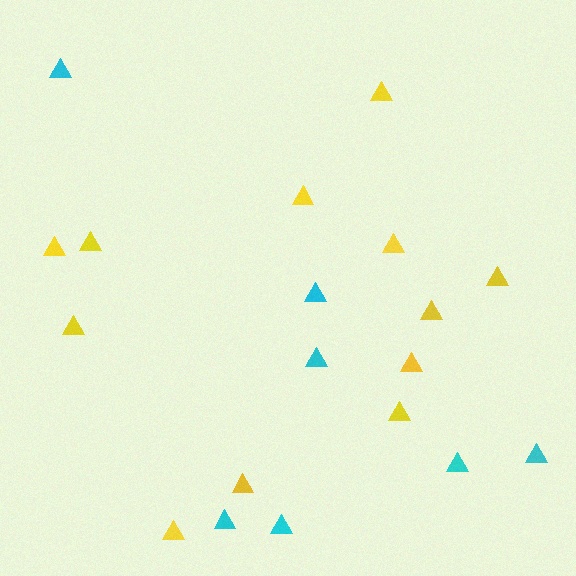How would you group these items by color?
There are 2 groups: one group of cyan triangles (7) and one group of yellow triangles (12).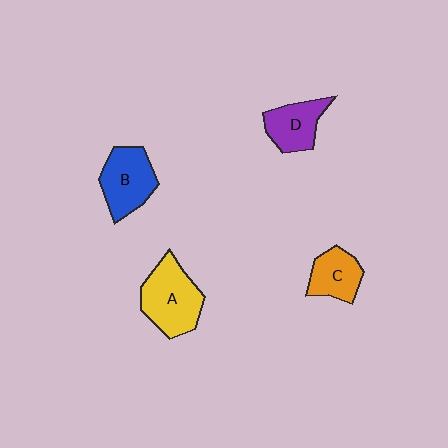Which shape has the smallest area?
Shape C (orange).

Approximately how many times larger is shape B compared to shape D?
Approximately 1.2 times.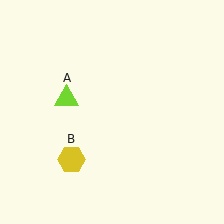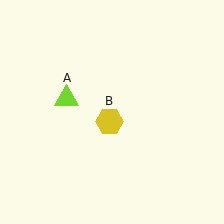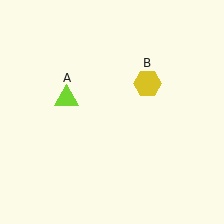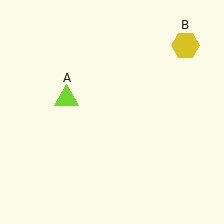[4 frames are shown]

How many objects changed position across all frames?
1 object changed position: yellow hexagon (object B).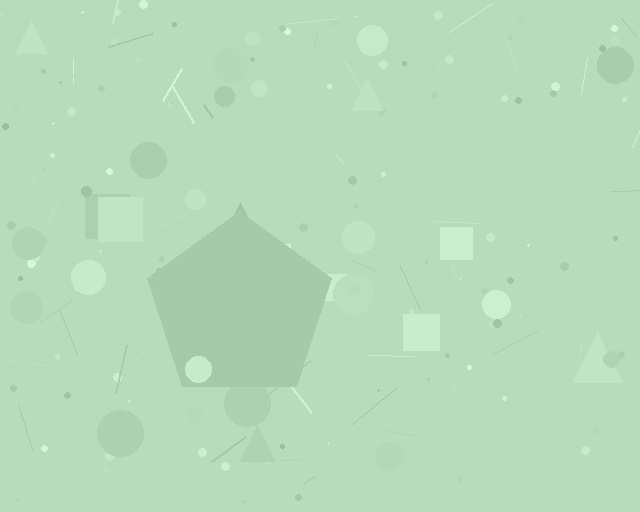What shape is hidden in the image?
A pentagon is hidden in the image.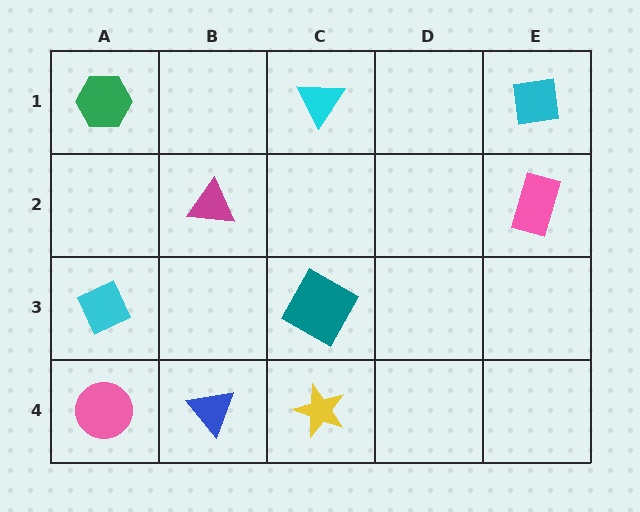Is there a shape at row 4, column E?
No, that cell is empty.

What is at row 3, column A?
A cyan diamond.